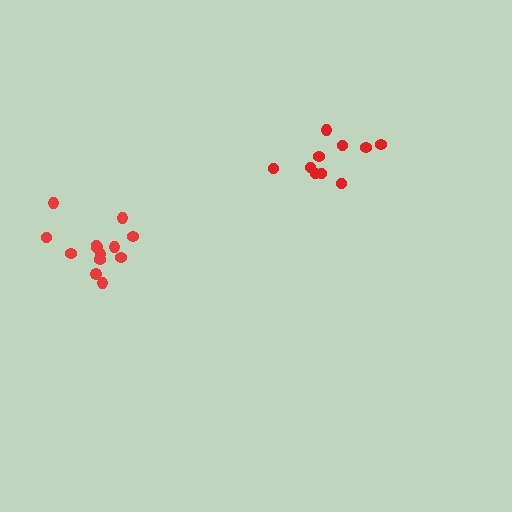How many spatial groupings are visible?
There are 2 spatial groupings.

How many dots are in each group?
Group 1: 10 dots, Group 2: 14 dots (24 total).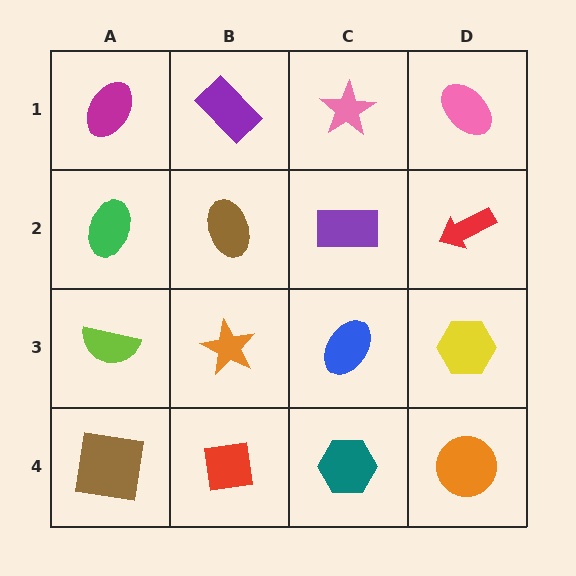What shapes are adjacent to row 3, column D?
A red arrow (row 2, column D), an orange circle (row 4, column D), a blue ellipse (row 3, column C).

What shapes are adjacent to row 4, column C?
A blue ellipse (row 3, column C), a red square (row 4, column B), an orange circle (row 4, column D).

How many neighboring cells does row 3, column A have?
3.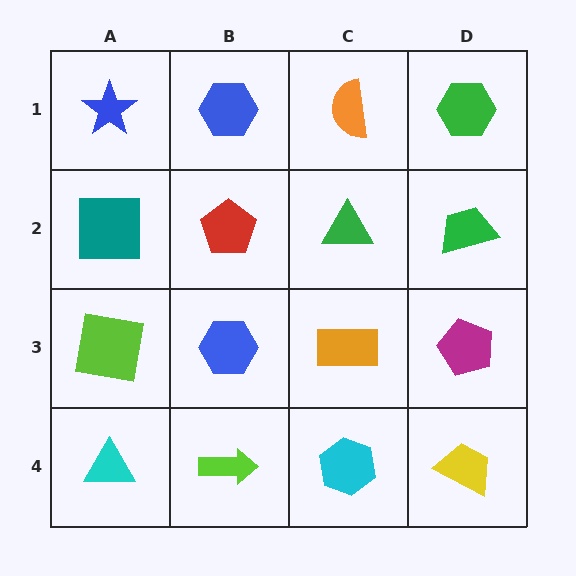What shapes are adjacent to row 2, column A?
A blue star (row 1, column A), a lime square (row 3, column A), a red pentagon (row 2, column B).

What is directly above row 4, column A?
A lime square.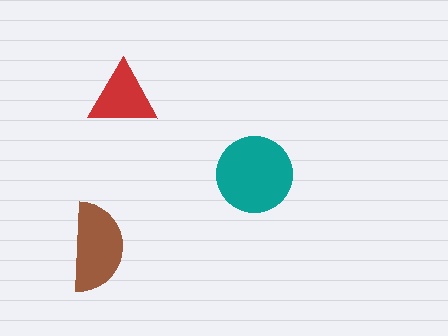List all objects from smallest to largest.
The red triangle, the brown semicircle, the teal circle.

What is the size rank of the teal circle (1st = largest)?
1st.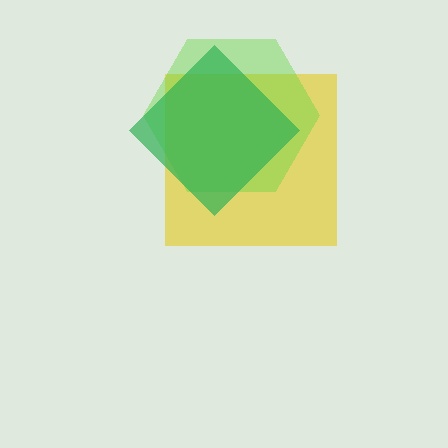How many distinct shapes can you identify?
There are 3 distinct shapes: a yellow square, a lime hexagon, a green diamond.